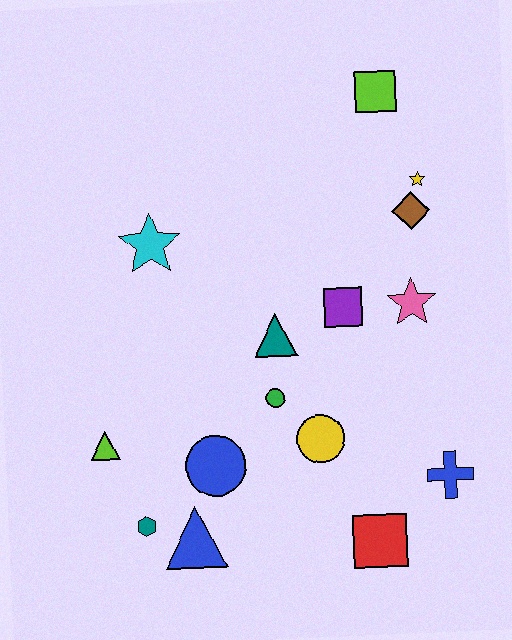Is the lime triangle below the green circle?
Yes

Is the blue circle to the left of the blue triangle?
No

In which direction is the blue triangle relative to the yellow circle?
The blue triangle is to the left of the yellow circle.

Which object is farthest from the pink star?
The teal hexagon is farthest from the pink star.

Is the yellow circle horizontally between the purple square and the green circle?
Yes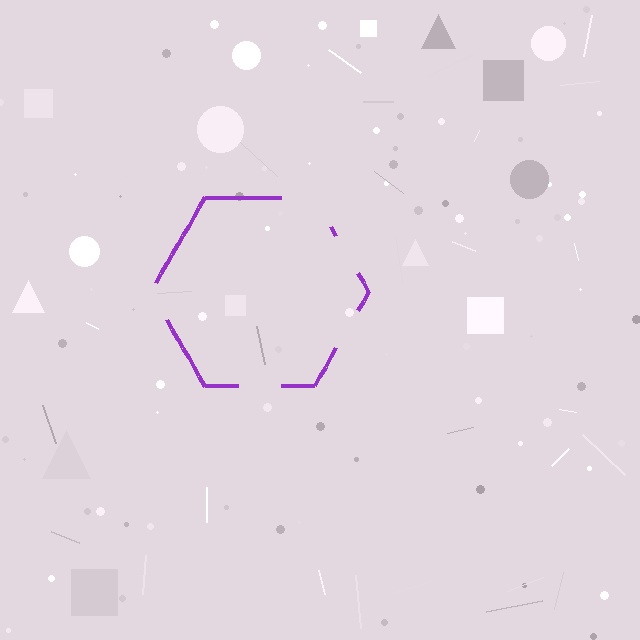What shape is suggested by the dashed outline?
The dashed outline suggests a hexagon.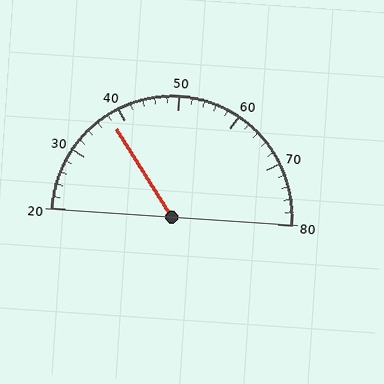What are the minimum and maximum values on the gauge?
The gauge ranges from 20 to 80.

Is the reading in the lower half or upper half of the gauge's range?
The reading is in the lower half of the range (20 to 80).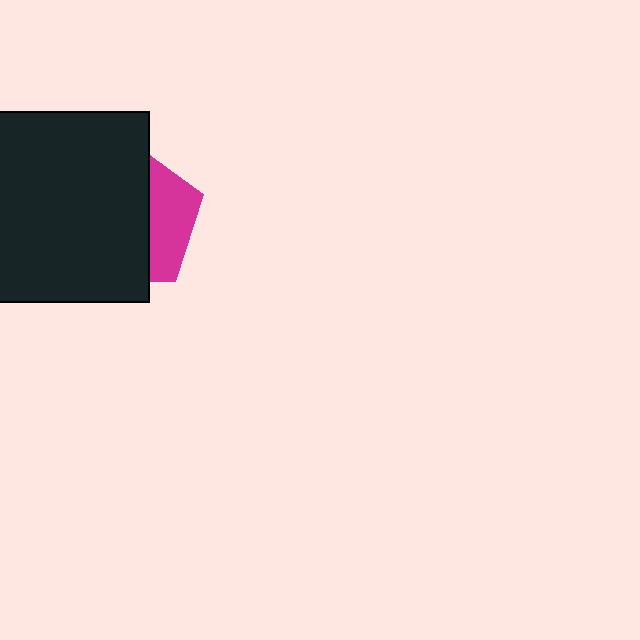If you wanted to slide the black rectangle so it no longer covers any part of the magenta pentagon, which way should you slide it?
Slide it left — that is the most direct way to separate the two shapes.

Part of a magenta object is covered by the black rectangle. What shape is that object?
It is a pentagon.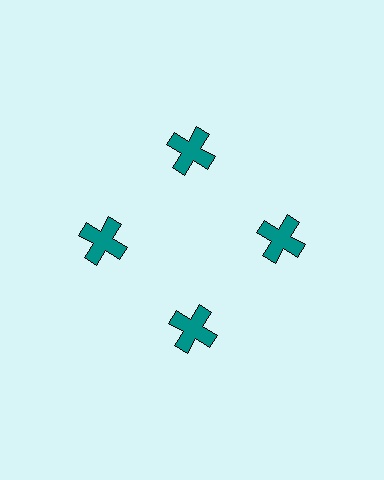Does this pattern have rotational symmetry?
Yes, this pattern has 4-fold rotational symmetry. It looks the same after rotating 90 degrees around the center.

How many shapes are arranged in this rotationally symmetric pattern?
There are 4 shapes, arranged in 4 groups of 1.